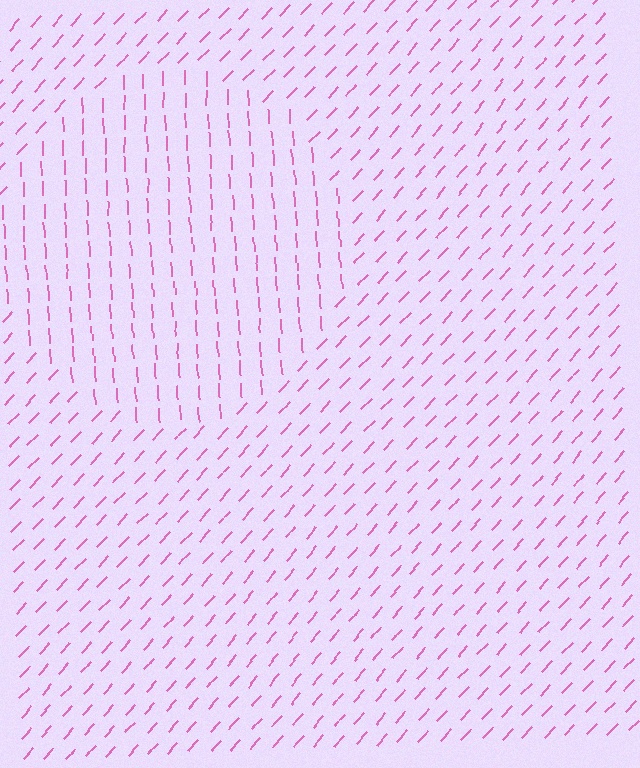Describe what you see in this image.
The image is filled with small pink line segments. A circle region in the image has lines oriented differently from the surrounding lines, creating a visible texture boundary.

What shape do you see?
I see a circle.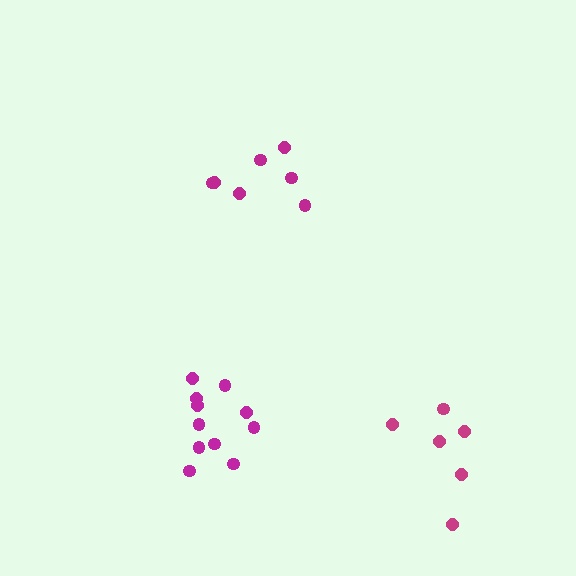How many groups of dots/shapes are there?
There are 3 groups.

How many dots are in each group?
Group 1: 11 dots, Group 2: 7 dots, Group 3: 6 dots (24 total).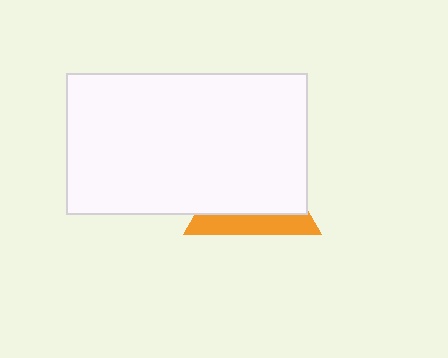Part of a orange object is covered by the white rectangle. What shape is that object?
It is a triangle.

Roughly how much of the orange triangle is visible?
A small part of it is visible (roughly 31%).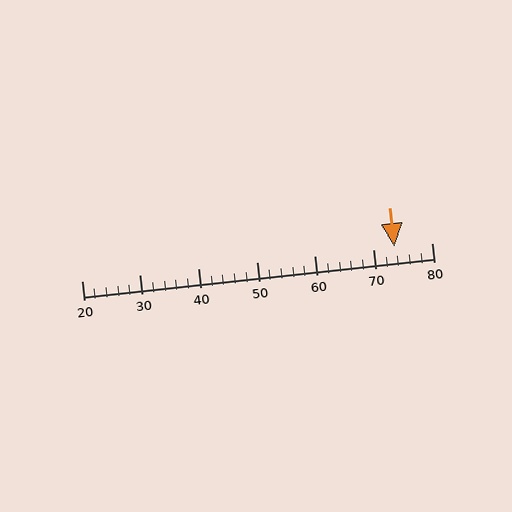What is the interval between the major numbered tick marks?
The major tick marks are spaced 10 units apart.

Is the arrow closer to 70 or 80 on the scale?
The arrow is closer to 70.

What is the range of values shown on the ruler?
The ruler shows values from 20 to 80.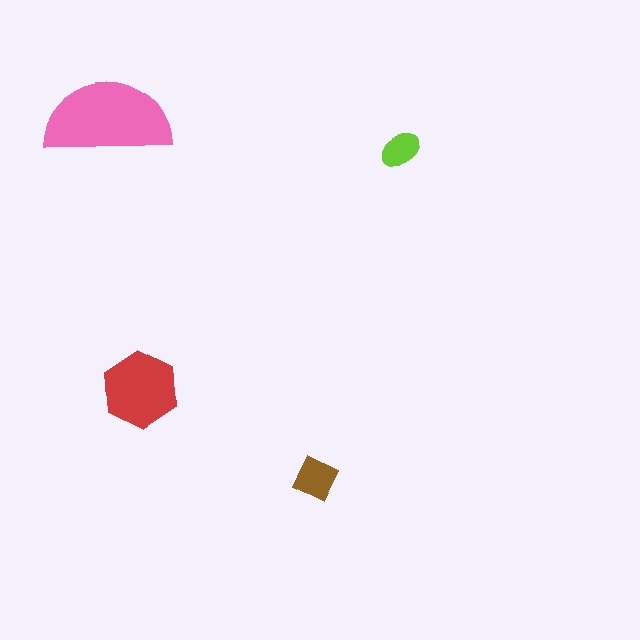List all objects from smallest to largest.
The lime ellipse, the brown diamond, the red hexagon, the pink semicircle.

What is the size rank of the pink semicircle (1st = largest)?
1st.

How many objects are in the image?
There are 4 objects in the image.